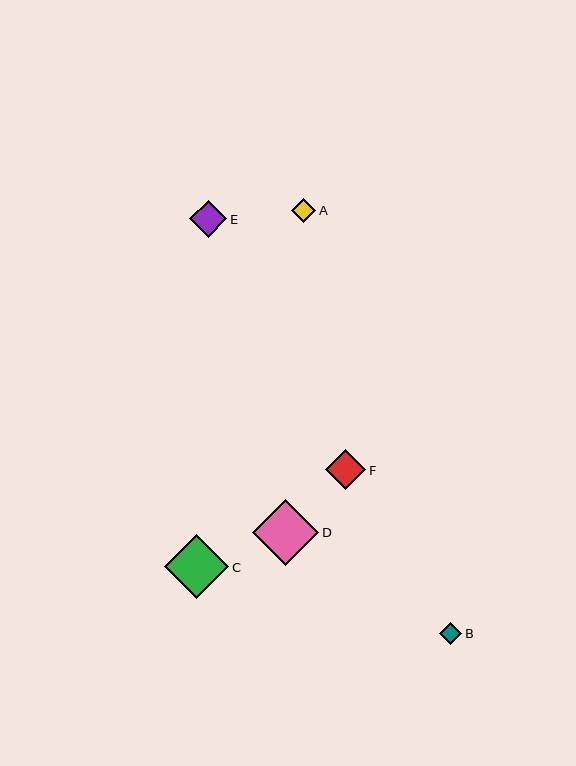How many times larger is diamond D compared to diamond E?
Diamond D is approximately 1.8 times the size of diamond E.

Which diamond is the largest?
Diamond D is the largest with a size of approximately 66 pixels.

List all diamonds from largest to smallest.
From largest to smallest: D, C, F, E, A, B.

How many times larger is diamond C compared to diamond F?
Diamond C is approximately 1.6 times the size of diamond F.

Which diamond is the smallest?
Diamond B is the smallest with a size of approximately 22 pixels.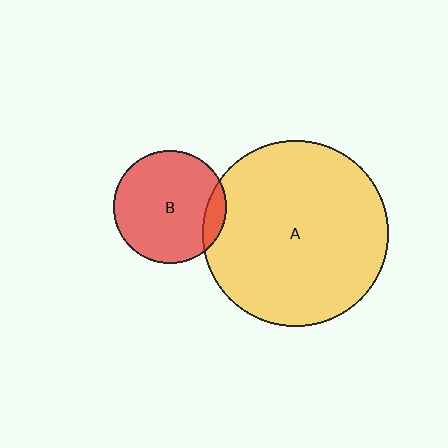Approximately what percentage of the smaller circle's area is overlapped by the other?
Approximately 10%.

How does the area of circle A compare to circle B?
Approximately 2.7 times.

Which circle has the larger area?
Circle A (yellow).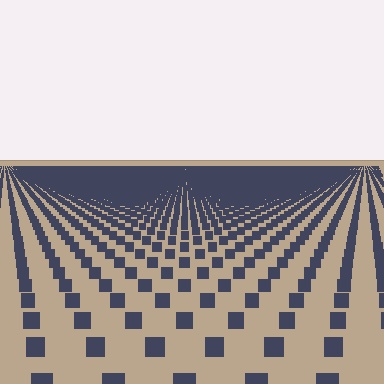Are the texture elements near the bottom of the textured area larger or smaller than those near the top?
Larger. Near the bottom, elements are closer to the viewer and appear at a bigger on-screen size.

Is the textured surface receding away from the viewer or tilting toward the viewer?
The surface is receding away from the viewer. Texture elements get smaller and denser toward the top.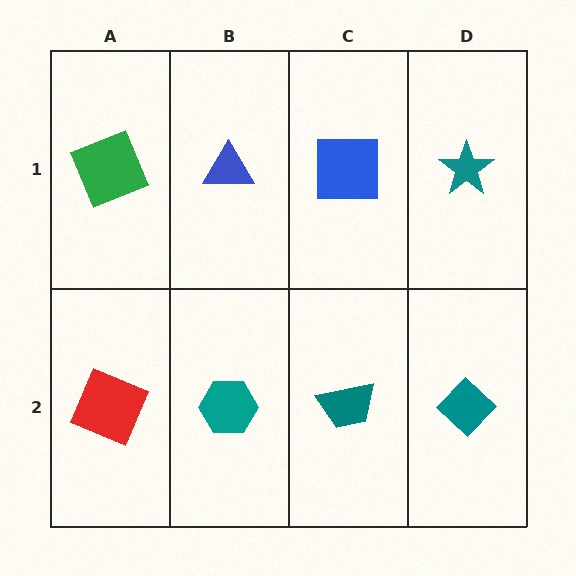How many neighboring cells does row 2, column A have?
2.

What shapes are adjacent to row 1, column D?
A teal diamond (row 2, column D), a blue square (row 1, column C).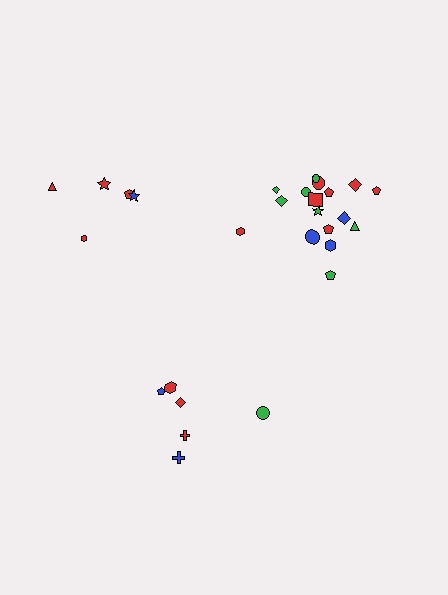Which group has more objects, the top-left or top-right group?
The top-right group.